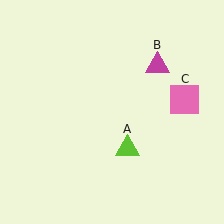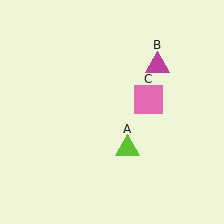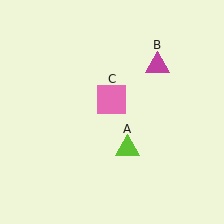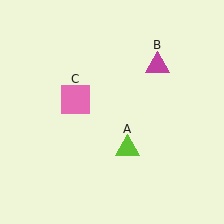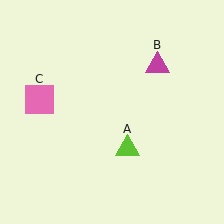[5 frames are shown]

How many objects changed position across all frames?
1 object changed position: pink square (object C).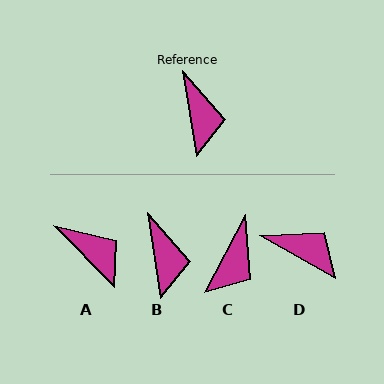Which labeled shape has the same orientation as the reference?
B.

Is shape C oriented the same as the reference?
No, it is off by about 36 degrees.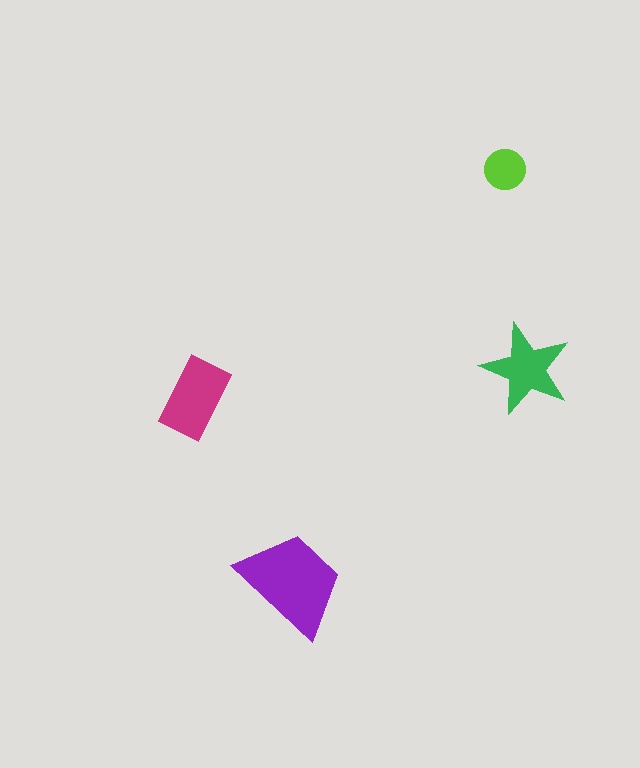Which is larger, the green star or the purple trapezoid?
The purple trapezoid.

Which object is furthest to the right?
The green star is rightmost.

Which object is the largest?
The purple trapezoid.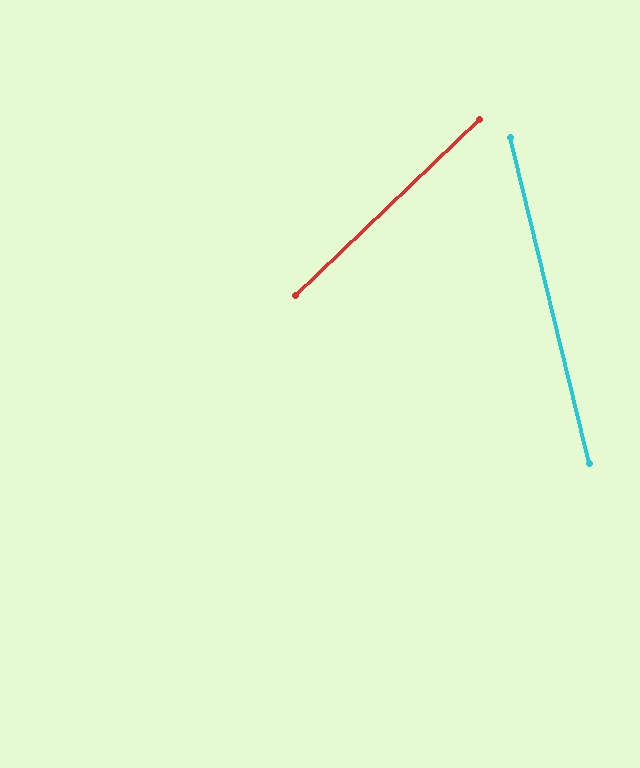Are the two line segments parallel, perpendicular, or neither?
Neither parallel nor perpendicular — they differ by about 60°.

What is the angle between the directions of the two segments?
Approximately 60 degrees.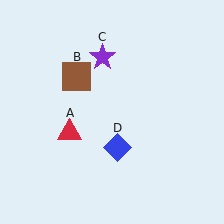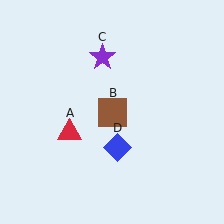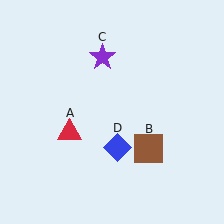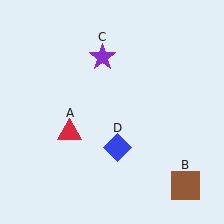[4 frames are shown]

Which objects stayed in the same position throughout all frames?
Red triangle (object A) and purple star (object C) and blue diamond (object D) remained stationary.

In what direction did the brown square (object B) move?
The brown square (object B) moved down and to the right.